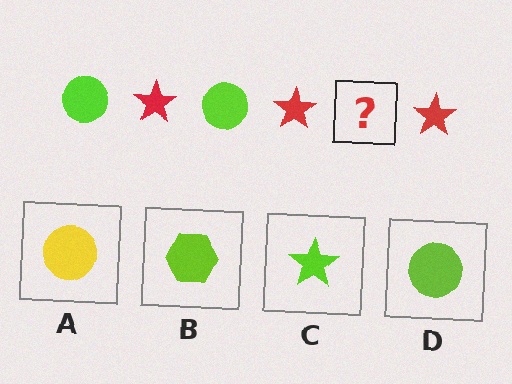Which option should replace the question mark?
Option D.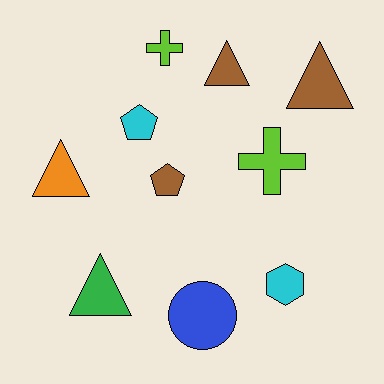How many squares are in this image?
There are no squares.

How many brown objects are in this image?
There are 3 brown objects.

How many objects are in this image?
There are 10 objects.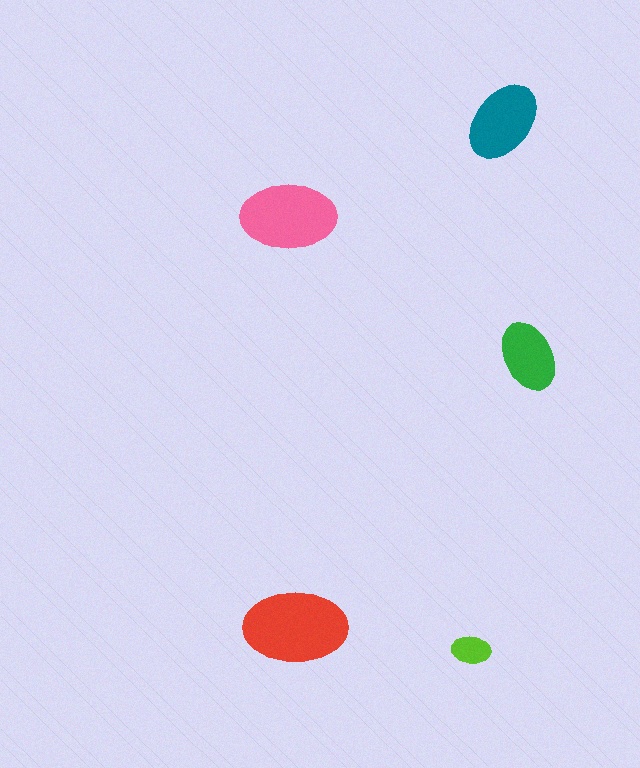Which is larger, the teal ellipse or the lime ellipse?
The teal one.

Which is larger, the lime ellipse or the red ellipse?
The red one.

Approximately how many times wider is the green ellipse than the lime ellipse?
About 2 times wider.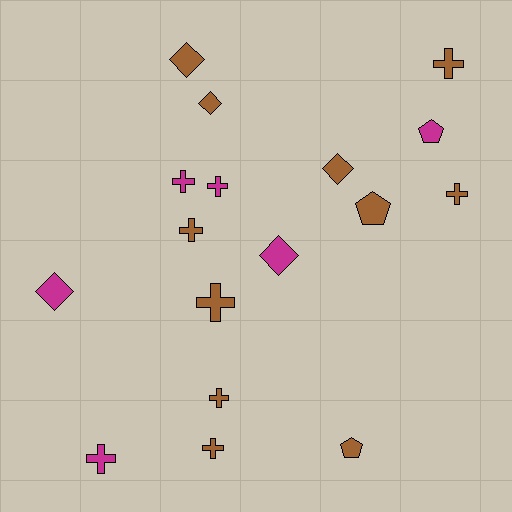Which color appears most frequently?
Brown, with 11 objects.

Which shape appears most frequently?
Cross, with 9 objects.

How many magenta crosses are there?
There are 3 magenta crosses.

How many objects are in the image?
There are 17 objects.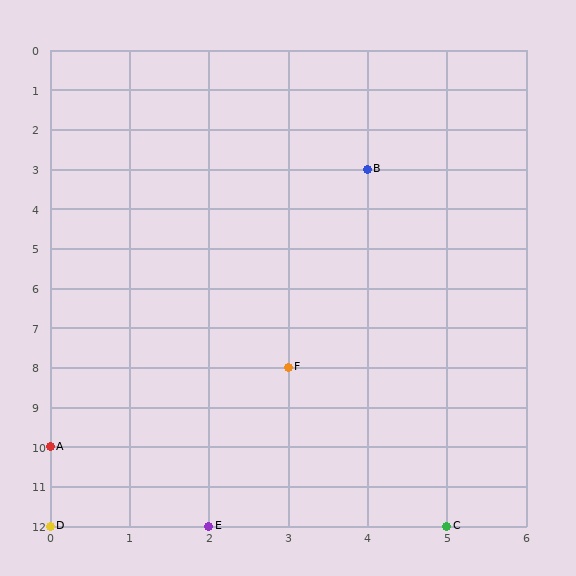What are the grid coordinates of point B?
Point B is at grid coordinates (4, 3).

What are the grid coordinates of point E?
Point E is at grid coordinates (2, 12).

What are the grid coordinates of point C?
Point C is at grid coordinates (5, 12).